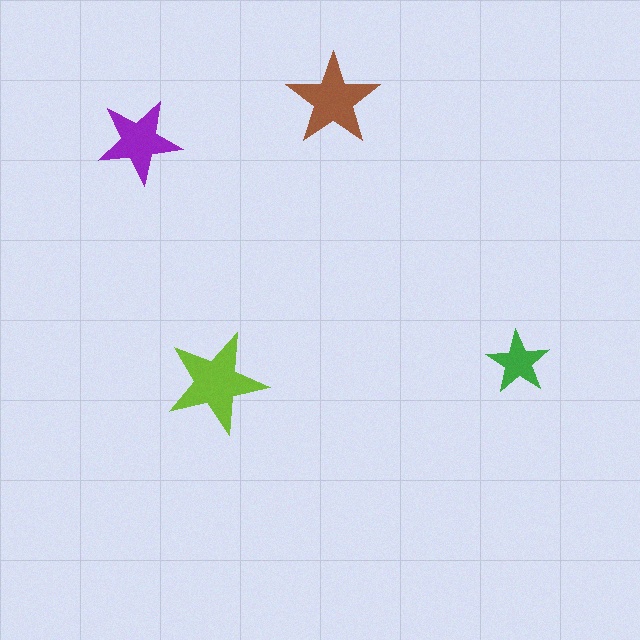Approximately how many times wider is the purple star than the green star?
About 1.5 times wider.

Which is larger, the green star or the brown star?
The brown one.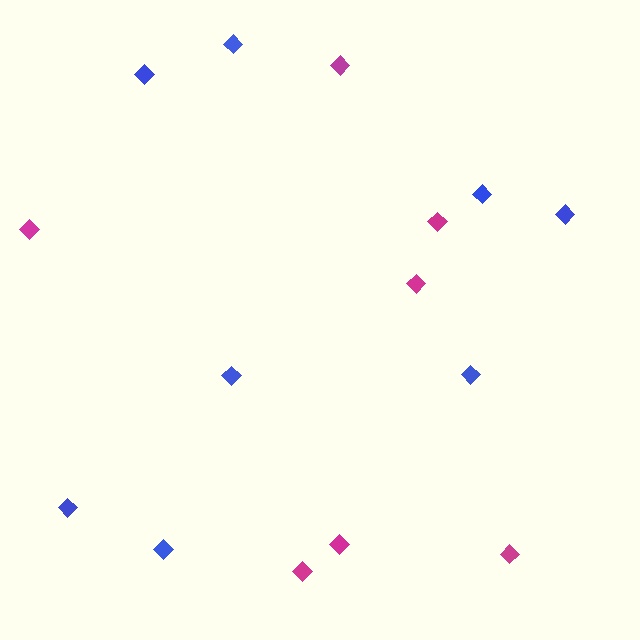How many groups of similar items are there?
There are 2 groups: one group of blue diamonds (8) and one group of magenta diamonds (7).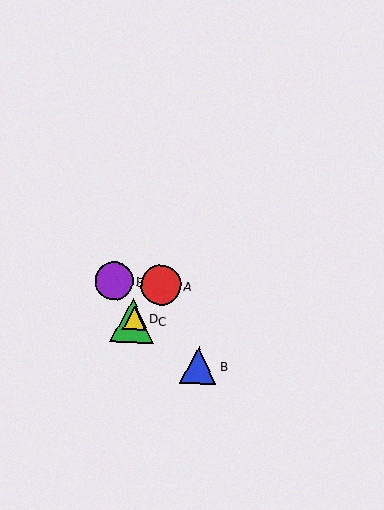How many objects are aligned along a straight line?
3 objects (A, C, D) are aligned along a straight line.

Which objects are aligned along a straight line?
Objects A, C, D are aligned along a straight line.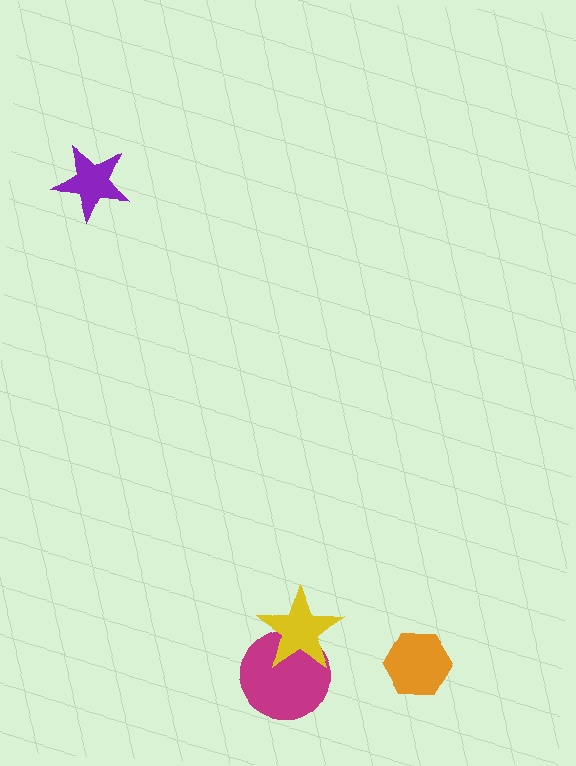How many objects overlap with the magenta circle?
1 object overlaps with the magenta circle.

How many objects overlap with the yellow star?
1 object overlaps with the yellow star.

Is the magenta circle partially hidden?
Yes, it is partially covered by another shape.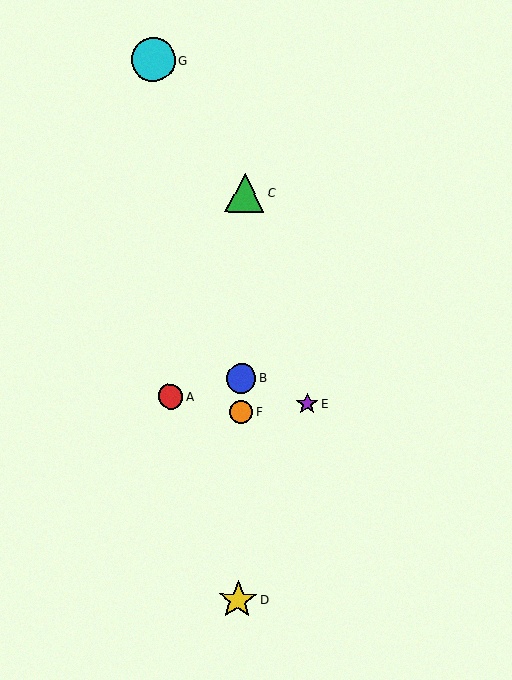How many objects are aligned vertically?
4 objects (B, C, D, F) are aligned vertically.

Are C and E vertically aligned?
No, C is at x≈245 and E is at x≈307.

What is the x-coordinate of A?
Object A is at x≈170.